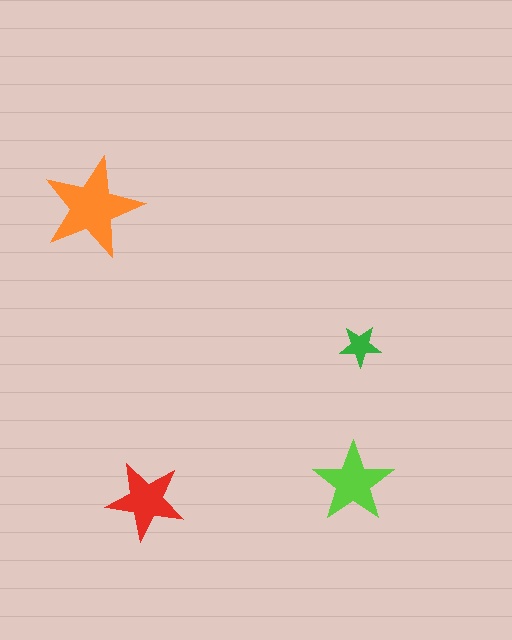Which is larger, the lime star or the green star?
The lime one.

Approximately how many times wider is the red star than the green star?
About 2 times wider.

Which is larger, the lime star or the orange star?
The orange one.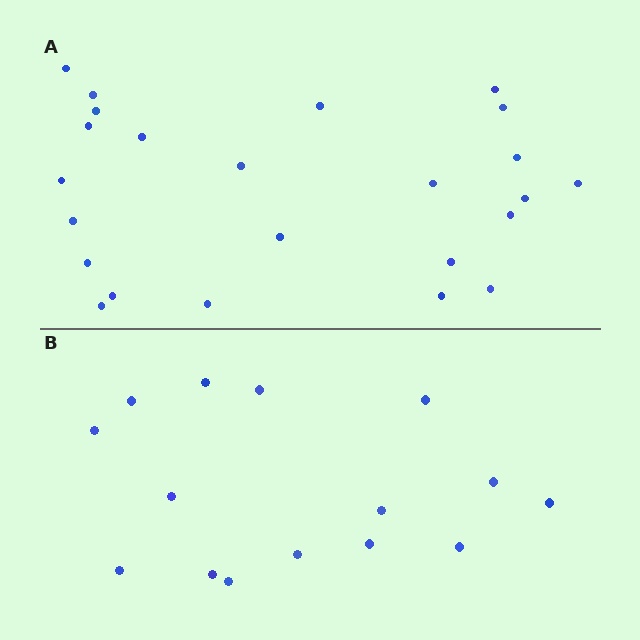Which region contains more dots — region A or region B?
Region A (the top region) has more dots.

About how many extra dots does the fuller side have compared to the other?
Region A has roughly 8 or so more dots than region B.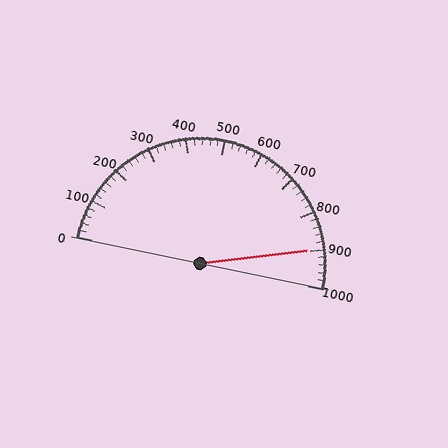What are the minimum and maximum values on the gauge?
The gauge ranges from 0 to 1000.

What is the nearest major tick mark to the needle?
The nearest major tick mark is 900.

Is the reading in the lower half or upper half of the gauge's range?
The reading is in the upper half of the range (0 to 1000).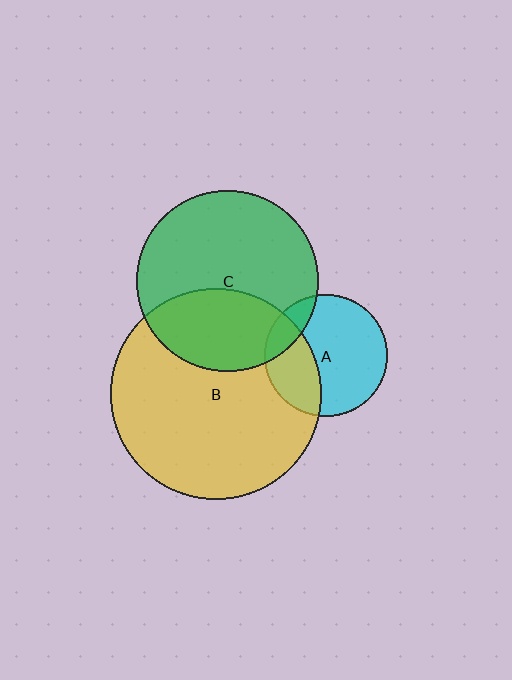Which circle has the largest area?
Circle B (yellow).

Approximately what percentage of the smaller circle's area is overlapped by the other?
Approximately 35%.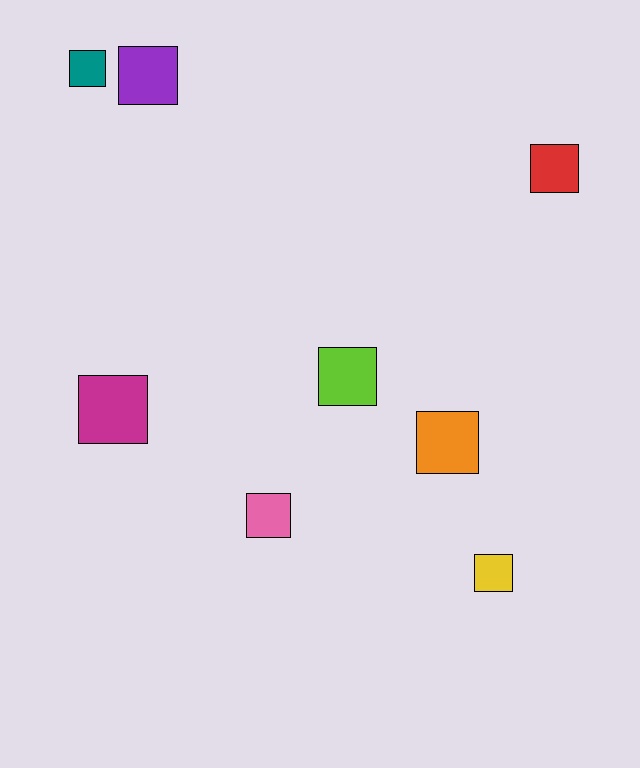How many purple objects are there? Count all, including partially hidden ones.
There is 1 purple object.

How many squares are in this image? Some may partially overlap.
There are 8 squares.